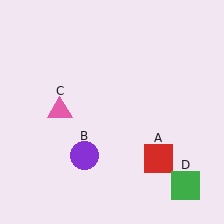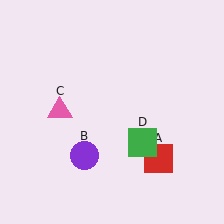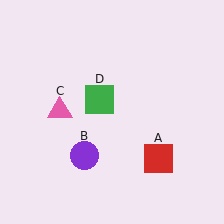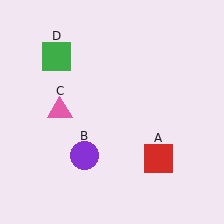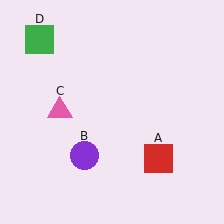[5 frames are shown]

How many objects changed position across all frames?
1 object changed position: green square (object D).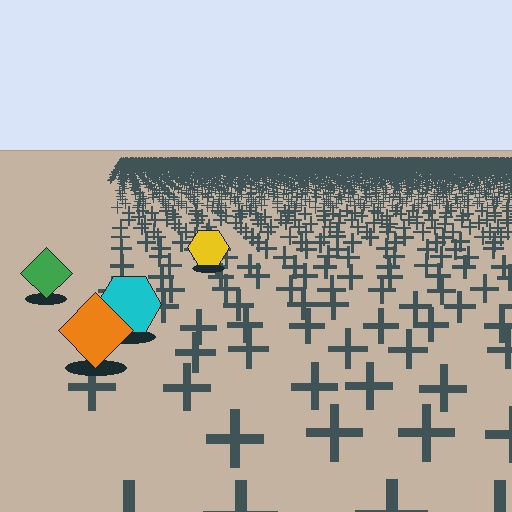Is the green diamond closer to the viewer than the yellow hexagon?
Yes. The green diamond is closer — you can tell from the texture gradient: the ground texture is coarser near it.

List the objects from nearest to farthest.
From nearest to farthest: the orange diamond, the cyan hexagon, the green diamond, the yellow hexagon.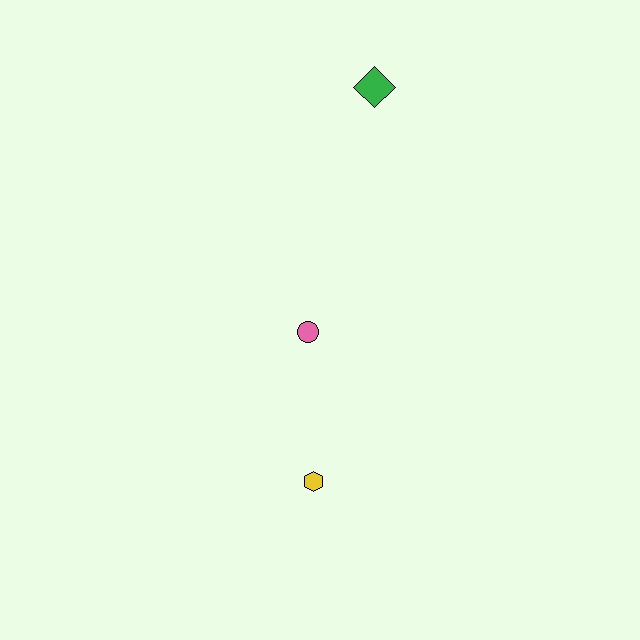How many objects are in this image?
There are 3 objects.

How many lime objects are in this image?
There are no lime objects.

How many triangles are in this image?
There are no triangles.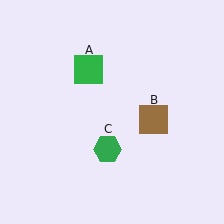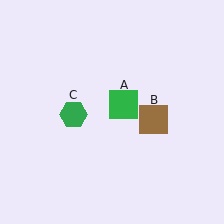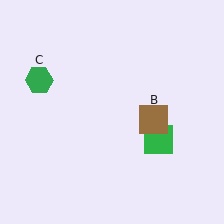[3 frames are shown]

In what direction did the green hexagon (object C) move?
The green hexagon (object C) moved up and to the left.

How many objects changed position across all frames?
2 objects changed position: green square (object A), green hexagon (object C).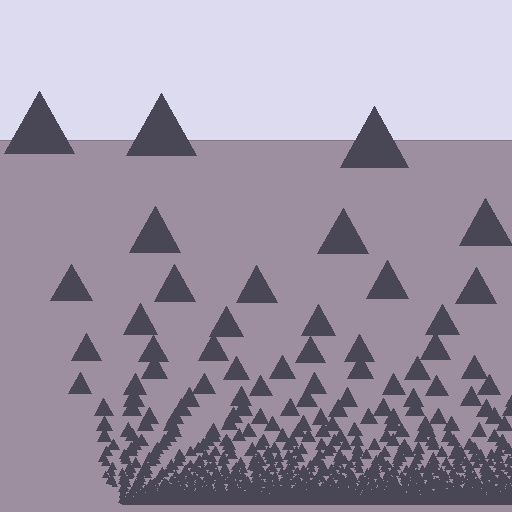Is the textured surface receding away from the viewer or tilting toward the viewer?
The surface appears to tilt toward the viewer. Texture elements get larger and sparser toward the top.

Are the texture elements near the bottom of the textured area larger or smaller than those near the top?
Smaller. The gradient is inverted — elements near the bottom are smaller and denser.